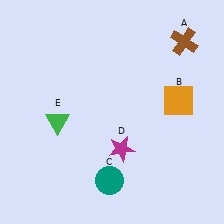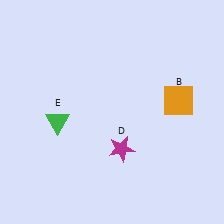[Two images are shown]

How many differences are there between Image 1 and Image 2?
There are 2 differences between the two images.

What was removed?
The brown cross (A), the teal circle (C) were removed in Image 2.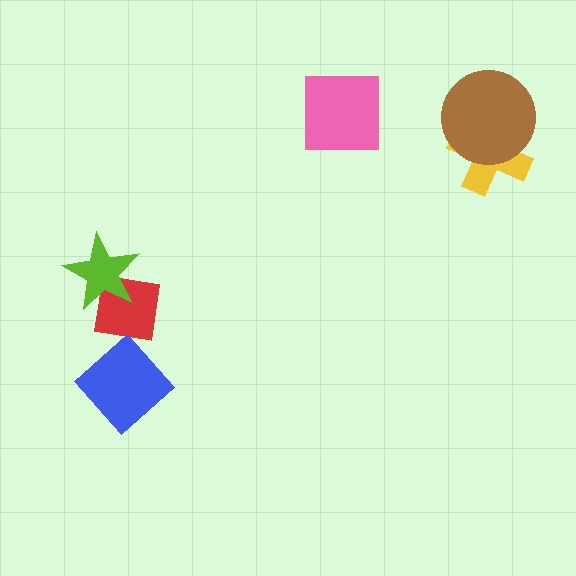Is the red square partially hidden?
Yes, it is partially covered by another shape.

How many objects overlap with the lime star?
1 object overlaps with the lime star.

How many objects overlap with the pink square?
0 objects overlap with the pink square.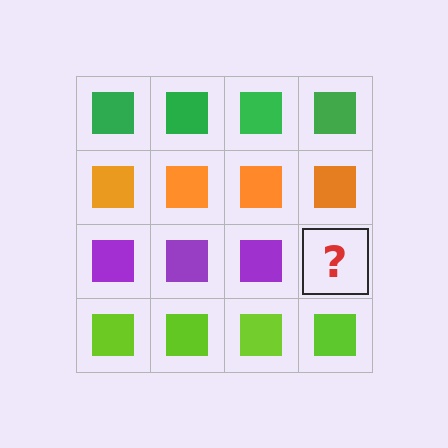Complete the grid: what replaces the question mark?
The question mark should be replaced with a purple square.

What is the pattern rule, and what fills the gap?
The rule is that each row has a consistent color. The gap should be filled with a purple square.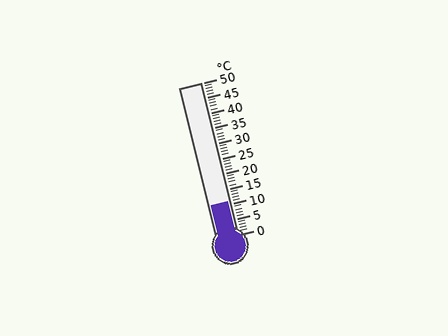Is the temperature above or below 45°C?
The temperature is below 45°C.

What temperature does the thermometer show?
The thermometer shows approximately 11°C.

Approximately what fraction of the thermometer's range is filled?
The thermometer is filled to approximately 20% of its range.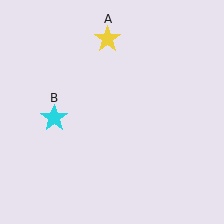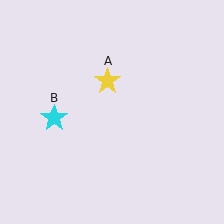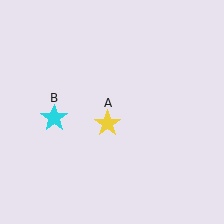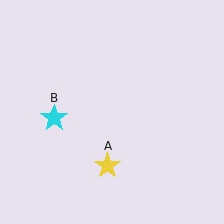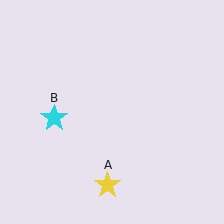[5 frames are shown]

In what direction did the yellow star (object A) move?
The yellow star (object A) moved down.